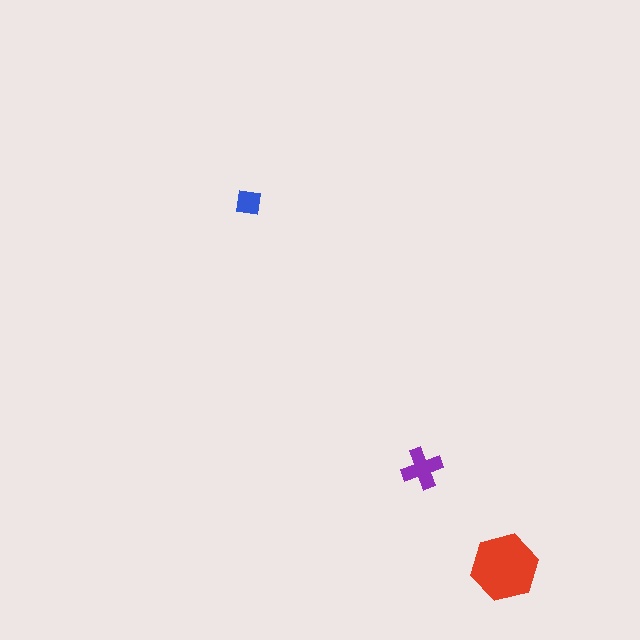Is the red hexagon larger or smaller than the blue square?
Larger.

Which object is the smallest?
The blue square.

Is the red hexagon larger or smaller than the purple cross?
Larger.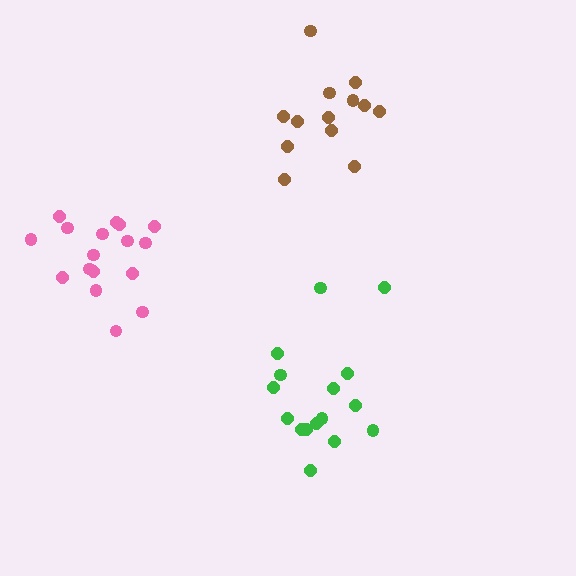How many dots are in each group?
Group 1: 16 dots, Group 2: 17 dots, Group 3: 13 dots (46 total).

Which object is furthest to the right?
The brown cluster is rightmost.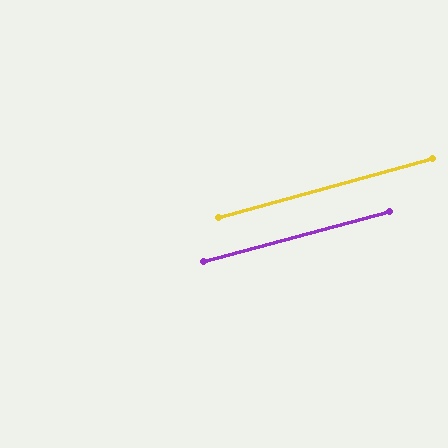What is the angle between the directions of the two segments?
Approximately 0 degrees.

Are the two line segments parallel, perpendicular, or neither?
Parallel — their directions differ by only 0.5°.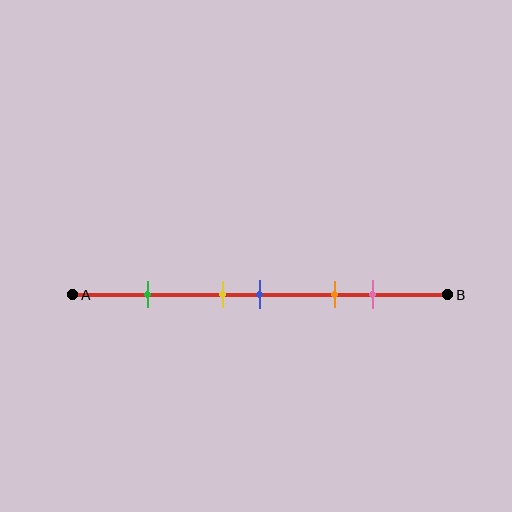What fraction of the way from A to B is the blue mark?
The blue mark is approximately 50% (0.5) of the way from A to B.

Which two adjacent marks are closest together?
The yellow and blue marks are the closest adjacent pair.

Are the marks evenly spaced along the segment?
No, the marks are not evenly spaced.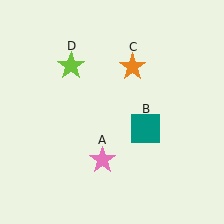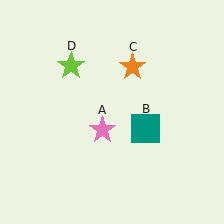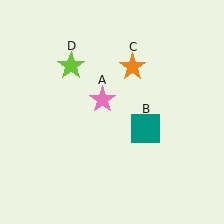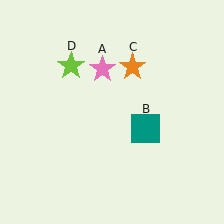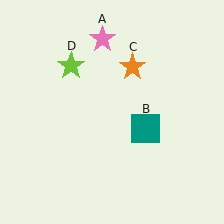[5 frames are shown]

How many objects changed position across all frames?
1 object changed position: pink star (object A).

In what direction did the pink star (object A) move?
The pink star (object A) moved up.